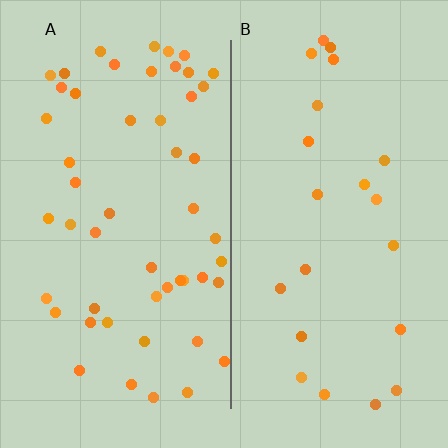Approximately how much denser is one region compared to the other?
Approximately 2.4× — region A over region B.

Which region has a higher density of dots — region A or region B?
A (the left).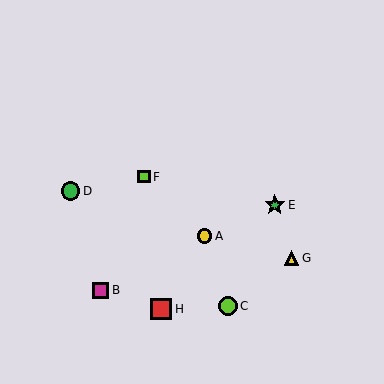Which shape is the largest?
The red square (labeled H) is the largest.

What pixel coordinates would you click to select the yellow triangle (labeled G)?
Click at (292, 258) to select the yellow triangle G.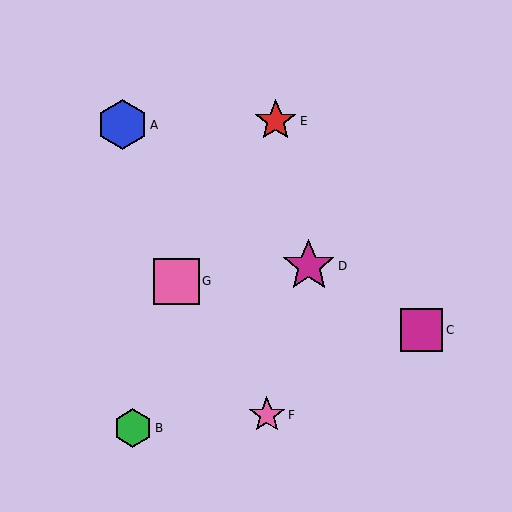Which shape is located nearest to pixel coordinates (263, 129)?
The red star (labeled E) at (276, 121) is nearest to that location.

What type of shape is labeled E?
Shape E is a red star.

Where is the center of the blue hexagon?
The center of the blue hexagon is at (123, 125).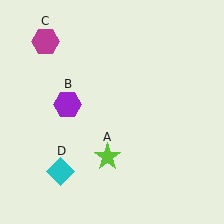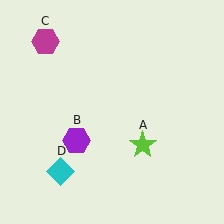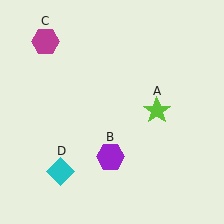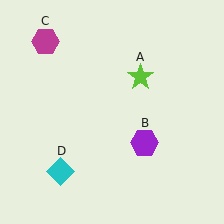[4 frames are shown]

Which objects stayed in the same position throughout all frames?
Magenta hexagon (object C) and cyan diamond (object D) remained stationary.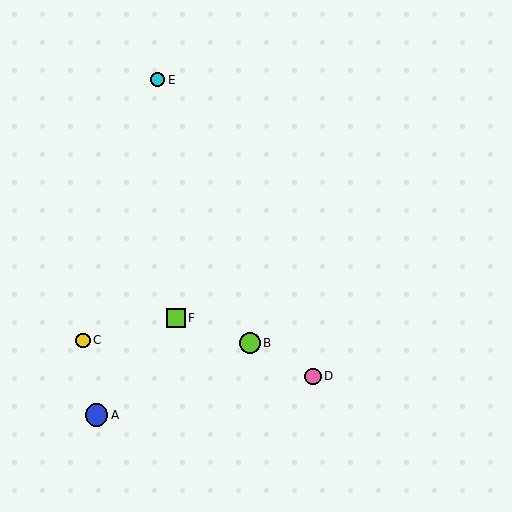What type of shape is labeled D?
Shape D is a pink circle.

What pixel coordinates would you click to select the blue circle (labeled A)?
Click at (96, 415) to select the blue circle A.